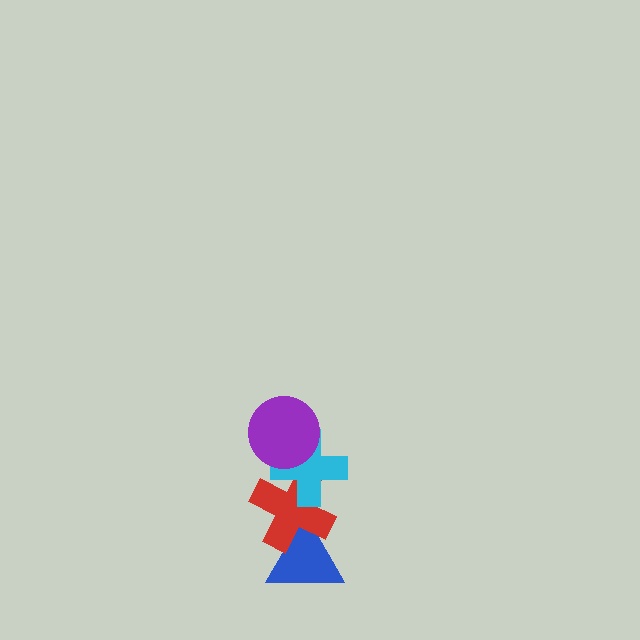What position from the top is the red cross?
The red cross is 3rd from the top.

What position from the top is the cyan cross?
The cyan cross is 2nd from the top.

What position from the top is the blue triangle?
The blue triangle is 4th from the top.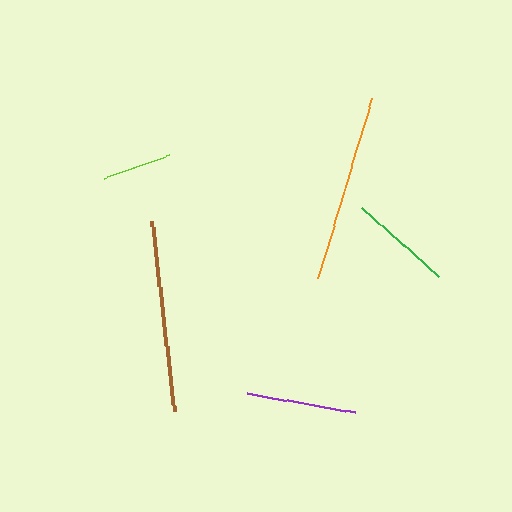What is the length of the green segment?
The green segment is approximately 104 pixels long.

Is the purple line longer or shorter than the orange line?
The orange line is longer than the purple line.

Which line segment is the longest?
The brown line is the longest at approximately 193 pixels.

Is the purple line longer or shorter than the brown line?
The brown line is longer than the purple line.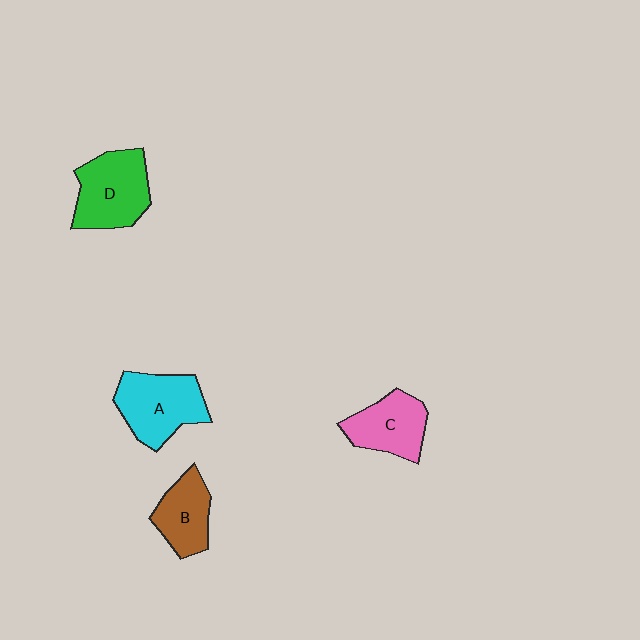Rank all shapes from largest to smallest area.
From largest to smallest: A (cyan), D (green), C (pink), B (brown).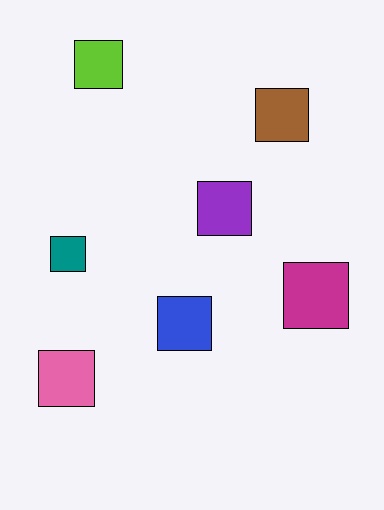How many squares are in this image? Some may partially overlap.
There are 7 squares.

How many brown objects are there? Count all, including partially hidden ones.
There is 1 brown object.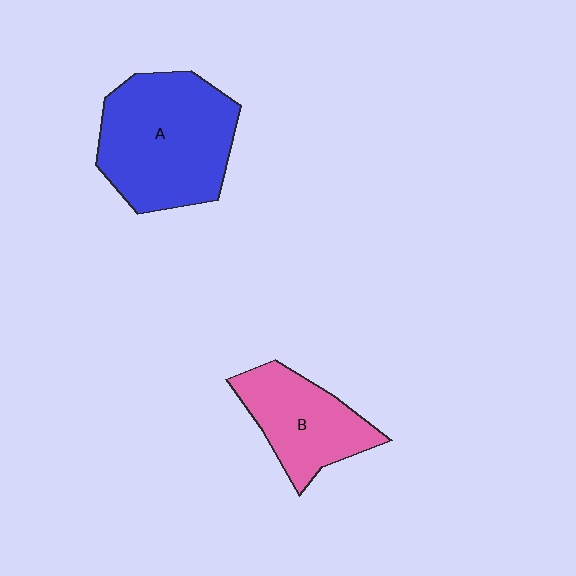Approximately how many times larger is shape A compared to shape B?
Approximately 1.6 times.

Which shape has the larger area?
Shape A (blue).